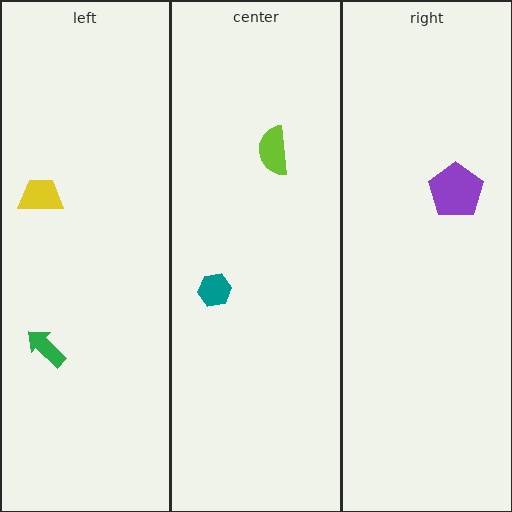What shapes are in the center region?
The teal hexagon, the lime semicircle.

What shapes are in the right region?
The purple pentagon.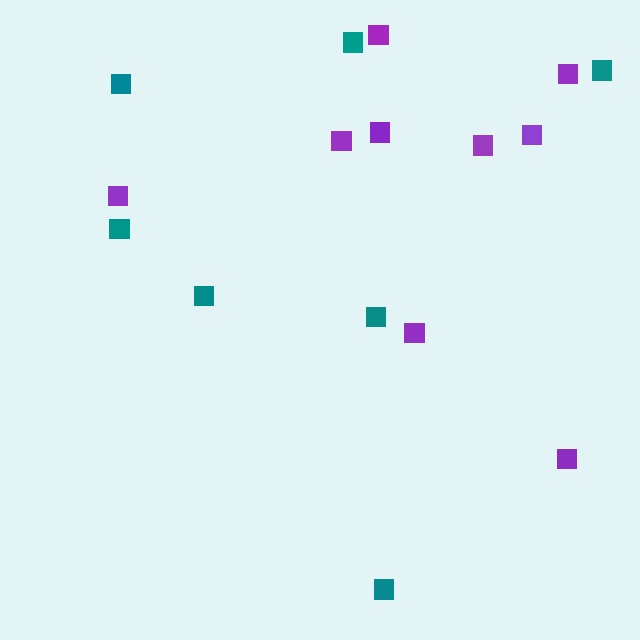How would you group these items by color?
There are 2 groups: one group of teal squares (7) and one group of purple squares (9).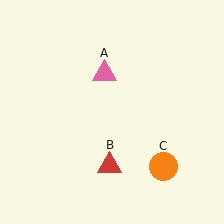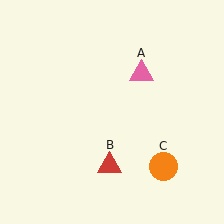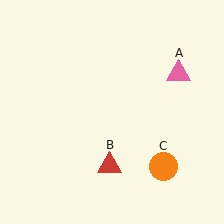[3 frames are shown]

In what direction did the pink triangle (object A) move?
The pink triangle (object A) moved right.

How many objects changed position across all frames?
1 object changed position: pink triangle (object A).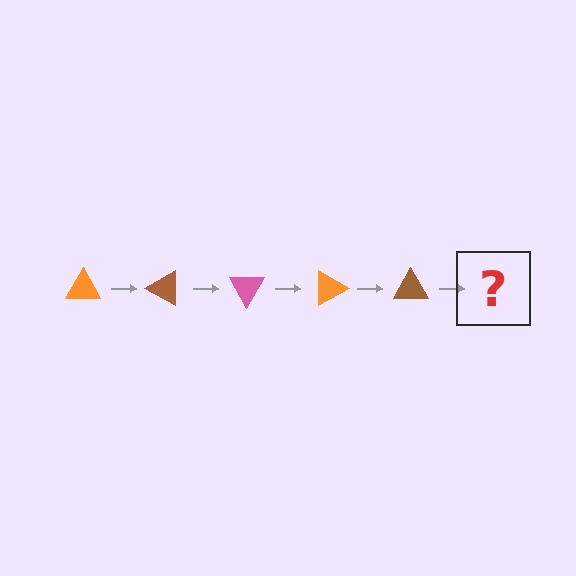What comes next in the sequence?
The next element should be a pink triangle, rotated 150 degrees from the start.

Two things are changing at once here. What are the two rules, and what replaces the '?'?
The two rules are that it rotates 30 degrees each step and the color cycles through orange, brown, and pink. The '?' should be a pink triangle, rotated 150 degrees from the start.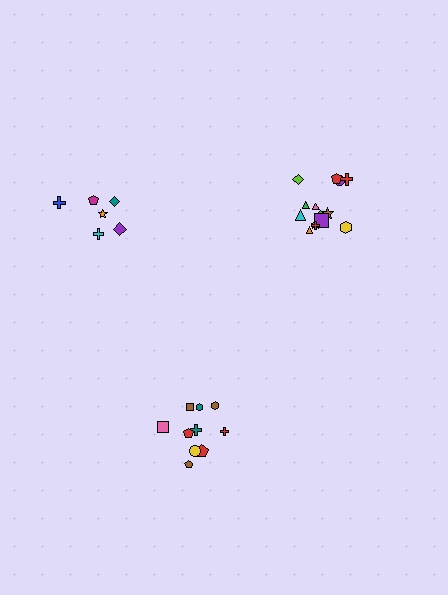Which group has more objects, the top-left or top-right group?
The top-right group.